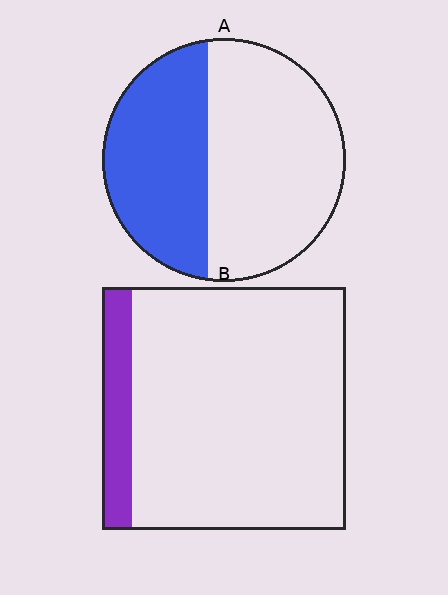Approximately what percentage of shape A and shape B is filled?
A is approximately 40% and B is approximately 10%.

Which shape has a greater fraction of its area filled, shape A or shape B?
Shape A.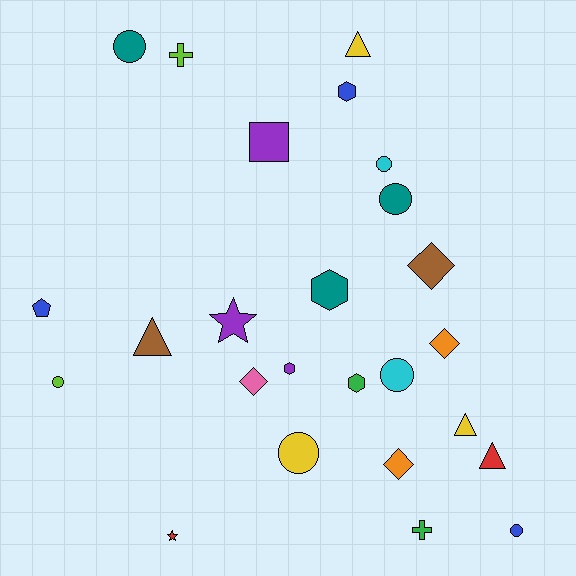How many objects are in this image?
There are 25 objects.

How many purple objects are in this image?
There are 3 purple objects.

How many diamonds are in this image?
There are 4 diamonds.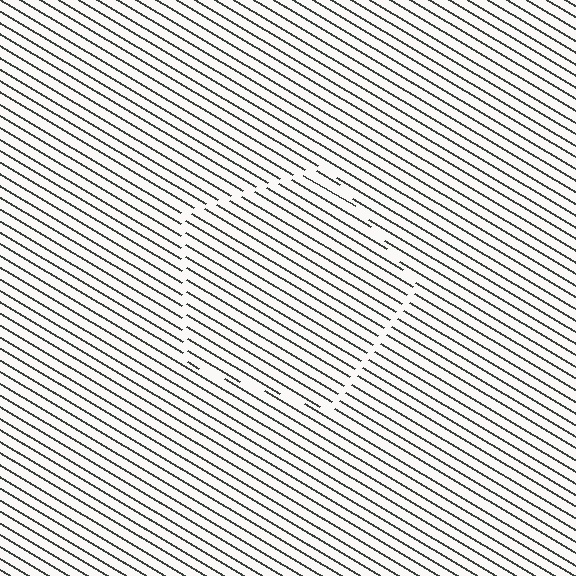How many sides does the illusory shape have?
5 sides — the line-ends trace a pentagon.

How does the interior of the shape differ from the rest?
The interior of the shape contains the same grating, shifted by half a period — the contour is defined by the phase discontinuity where line-ends from the inner and outer gratings abut.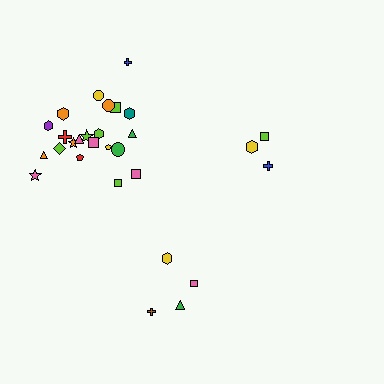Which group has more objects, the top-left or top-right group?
The top-left group.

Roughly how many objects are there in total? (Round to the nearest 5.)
Roughly 30 objects in total.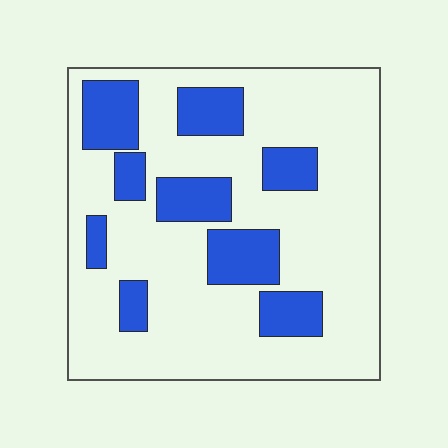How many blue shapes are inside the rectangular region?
9.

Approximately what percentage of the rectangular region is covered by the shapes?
Approximately 25%.